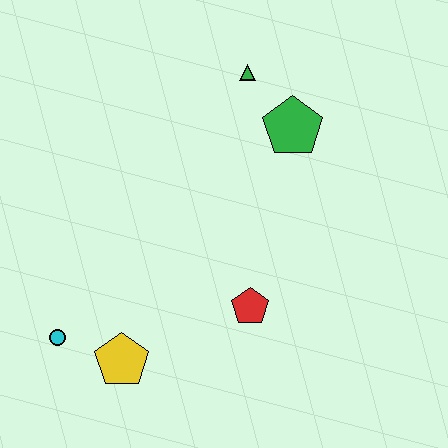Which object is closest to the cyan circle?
The yellow pentagon is closest to the cyan circle.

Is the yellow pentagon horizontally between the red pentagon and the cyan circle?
Yes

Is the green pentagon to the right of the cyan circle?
Yes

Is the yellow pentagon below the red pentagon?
Yes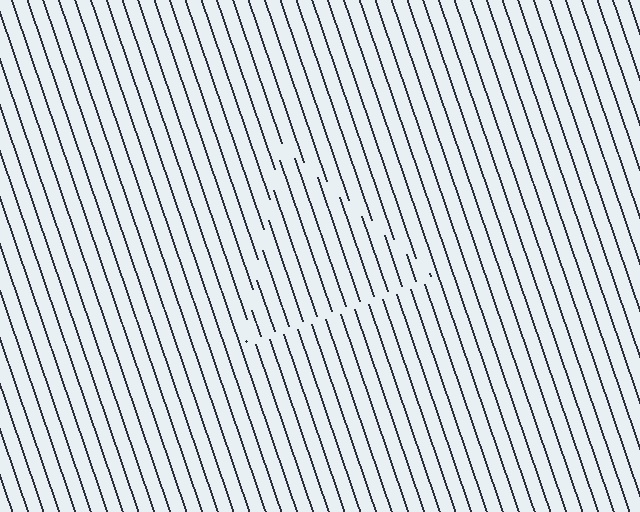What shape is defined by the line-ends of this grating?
An illusory triangle. The interior of the shape contains the same grating, shifted by half a period — the contour is defined by the phase discontinuity where line-ends from the inner and outer gratings abut.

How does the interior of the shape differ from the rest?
The interior of the shape contains the same grating, shifted by half a period — the contour is defined by the phase discontinuity where line-ends from the inner and outer gratings abut.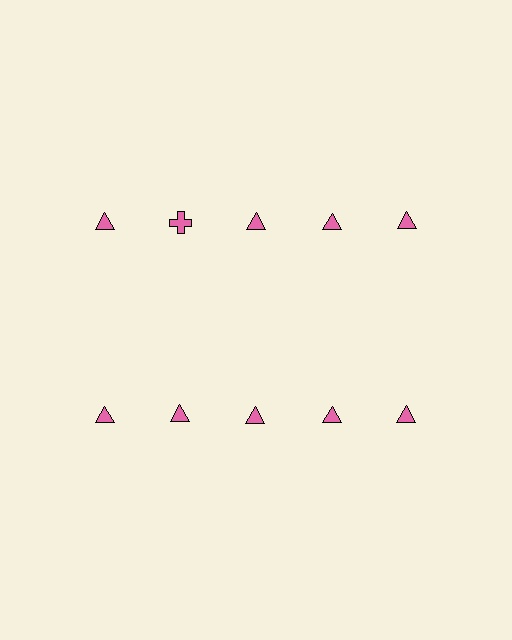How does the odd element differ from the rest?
It has a different shape: cross instead of triangle.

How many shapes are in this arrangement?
There are 10 shapes arranged in a grid pattern.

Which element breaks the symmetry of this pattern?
The pink cross in the top row, second from left column breaks the symmetry. All other shapes are pink triangles.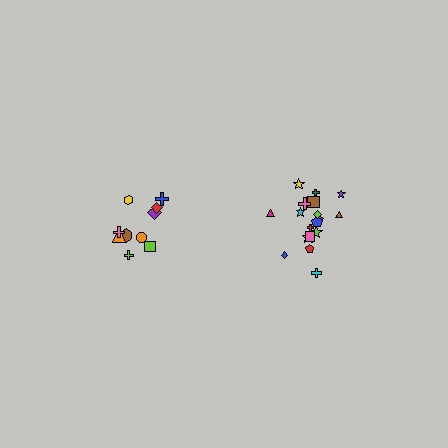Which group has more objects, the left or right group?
The right group.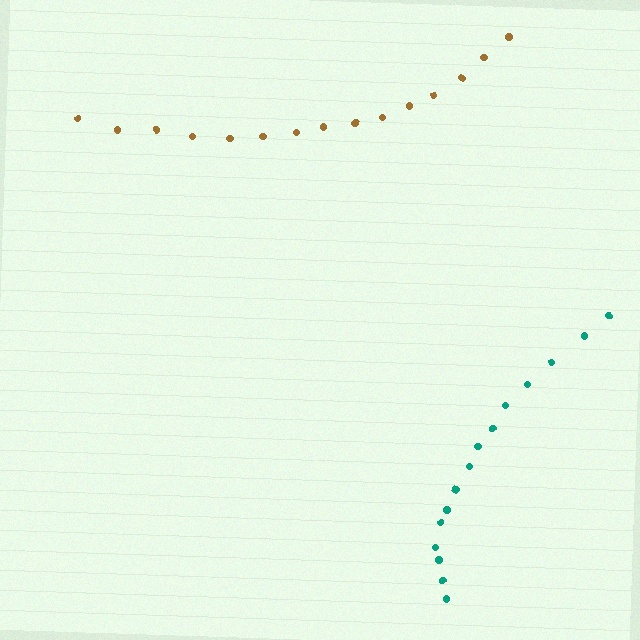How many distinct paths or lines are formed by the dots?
There are 2 distinct paths.